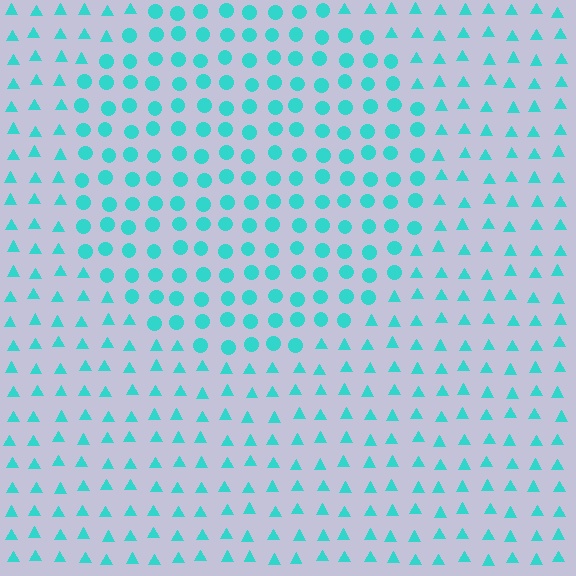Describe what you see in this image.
The image is filled with small cyan elements arranged in a uniform grid. A circle-shaped region contains circles, while the surrounding area contains triangles. The boundary is defined purely by the change in element shape.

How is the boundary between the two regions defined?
The boundary is defined by a change in element shape: circles inside vs. triangles outside. All elements share the same color and spacing.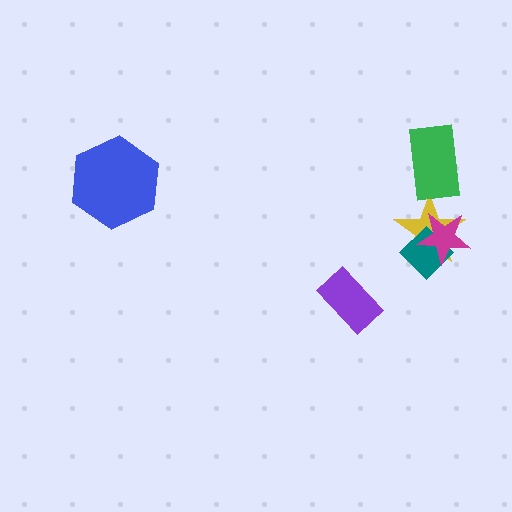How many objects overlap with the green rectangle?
0 objects overlap with the green rectangle.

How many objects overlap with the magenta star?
2 objects overlap with the magenta star.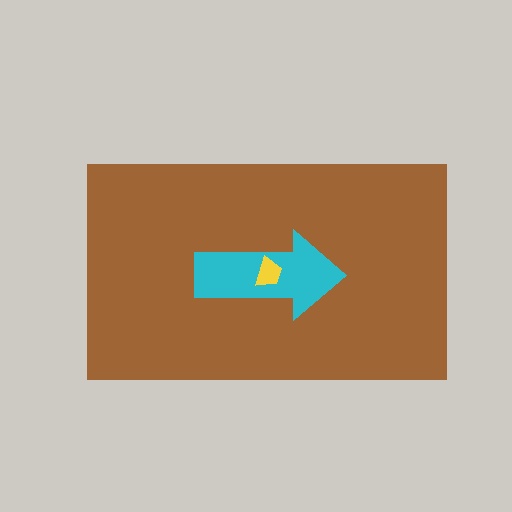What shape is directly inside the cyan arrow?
The yellow trapezoid.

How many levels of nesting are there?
3.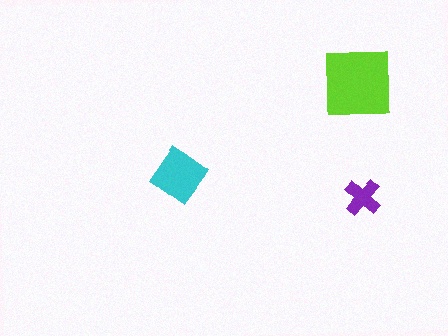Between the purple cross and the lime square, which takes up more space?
The lime square.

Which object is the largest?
The lime square.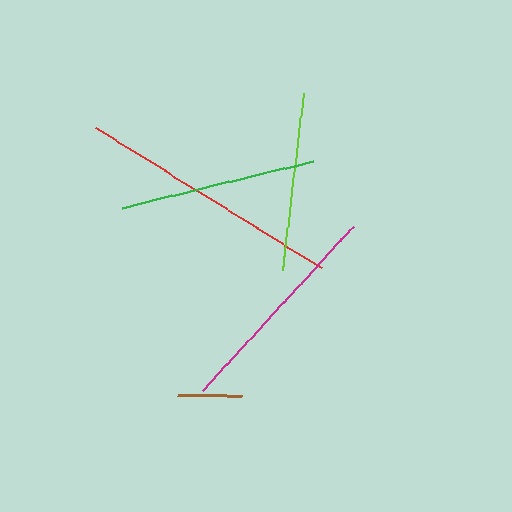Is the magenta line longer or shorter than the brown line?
The magenta line is longer than the brown line.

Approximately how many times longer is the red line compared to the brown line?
The red line is approximately 4.2 times the length of the brown line.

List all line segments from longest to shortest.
From longest to shortest: red, magenta, green, lime, brown.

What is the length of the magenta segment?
The magenta segment is approximately 223 pixels long.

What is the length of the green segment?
The green segment is approximately 197 pixels long.